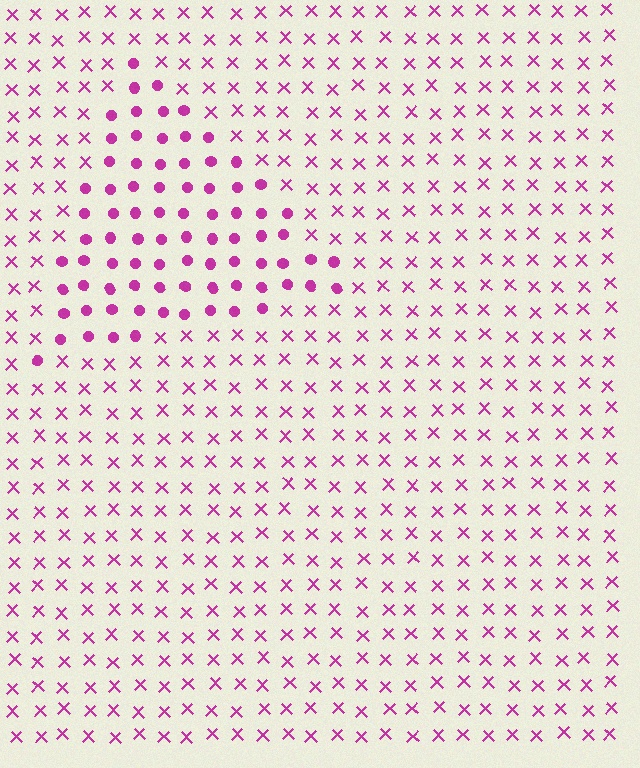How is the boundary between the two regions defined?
The boundary is defined by a change in element shape: circles inside vs. X marks outside. All elements share the same color and spacing.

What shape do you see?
I see a triangle.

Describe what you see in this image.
The image is filled with small magenta elements arranged in a uniform grid. A triangle-shaped region contains circles, while the surrounding area contains X marks. The boundary is defined purely by the change in element shape.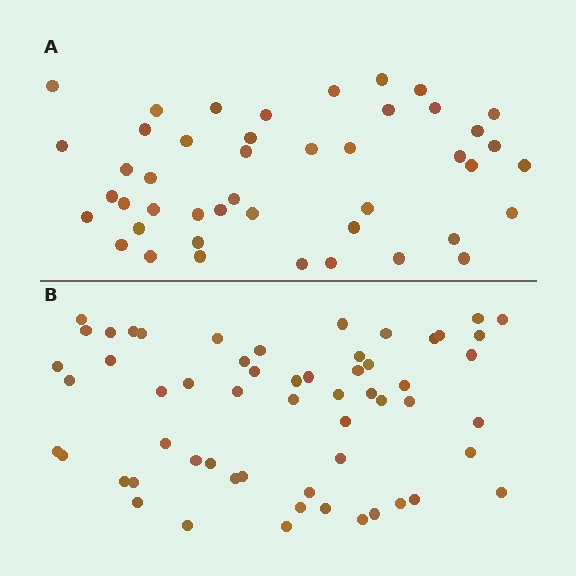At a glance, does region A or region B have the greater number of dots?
Region B (the bottom region) has more dots.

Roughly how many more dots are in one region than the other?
Region B has approximately 15 more dots than region A.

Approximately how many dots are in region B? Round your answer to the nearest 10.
About 60 dots. (The exact count is 58, which rounds to 60.)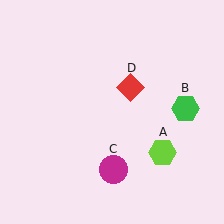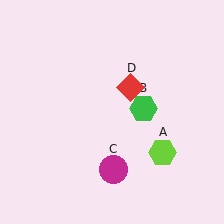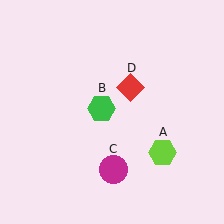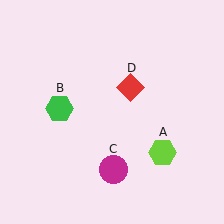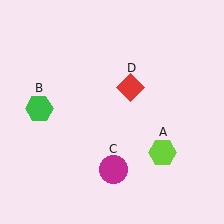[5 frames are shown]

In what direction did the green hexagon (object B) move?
The green hexagon (object B) moved left.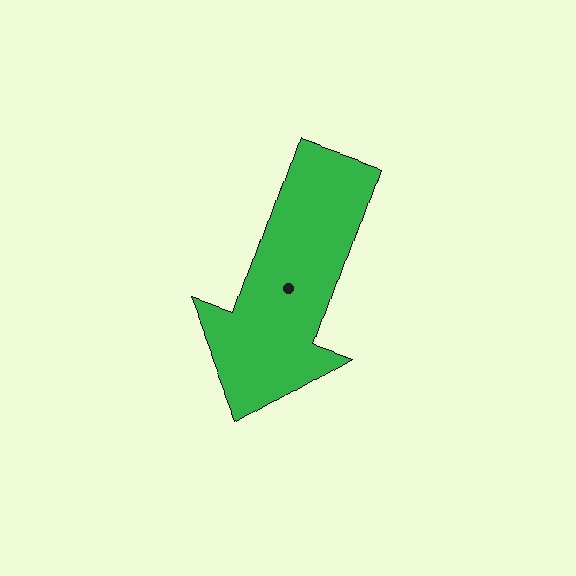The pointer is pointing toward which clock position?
Roughly 7 o'clock.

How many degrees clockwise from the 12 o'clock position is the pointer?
Approximately 199 degrees.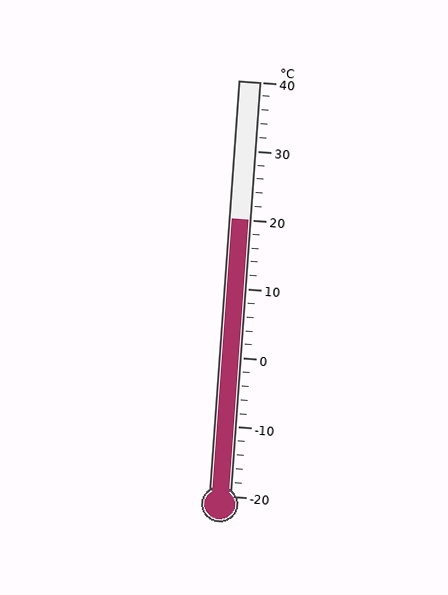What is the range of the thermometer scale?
The thermometer scale ranges from -20°C to 40°C.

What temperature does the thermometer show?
The thermometer shows approximately 20°C.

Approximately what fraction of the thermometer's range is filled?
The thermometer is filled to approximately 65% of its range.